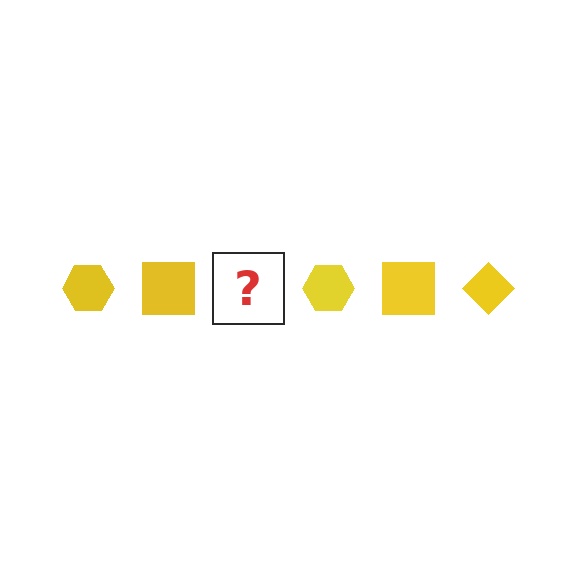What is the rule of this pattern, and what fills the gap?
The rule is that the pattern cycles through hexagon, square, diamond shapes in yellow. The gap should be filled with a yellow diamond.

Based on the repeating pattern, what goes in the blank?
The blank should be a yellow diamond.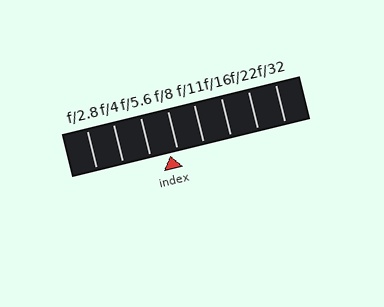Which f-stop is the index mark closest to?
The index mark is closest to f/8.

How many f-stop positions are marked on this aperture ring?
There are 8 f-stop positions marked.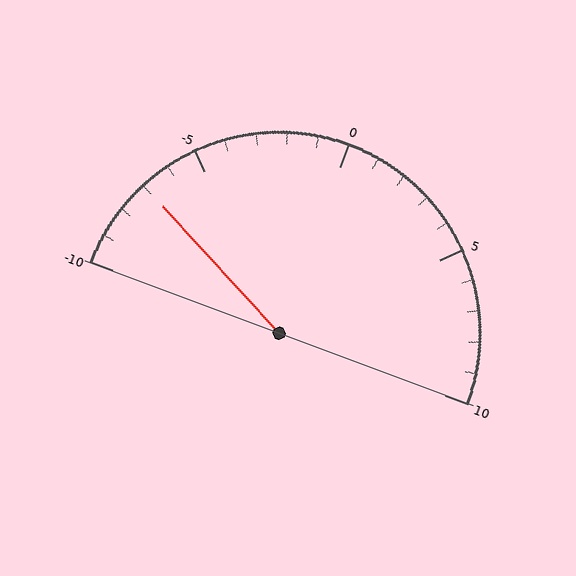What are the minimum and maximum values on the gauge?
The gauge ranges from -10 to 10.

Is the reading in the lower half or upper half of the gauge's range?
The reading is in the lower half of the range (-10 to 10).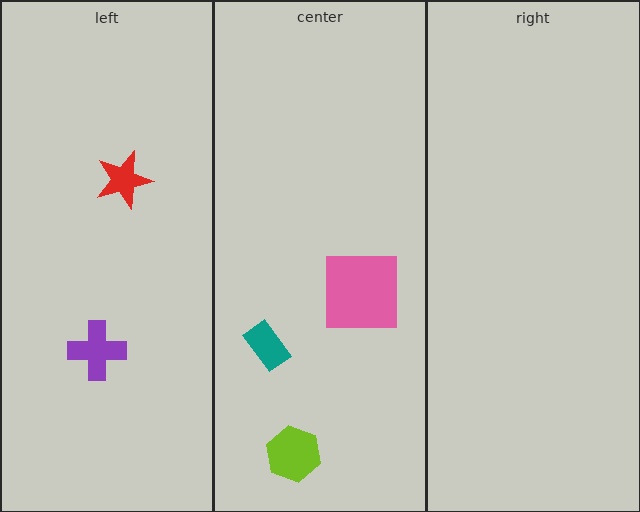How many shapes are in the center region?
3.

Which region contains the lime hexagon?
The center region.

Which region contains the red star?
The left region.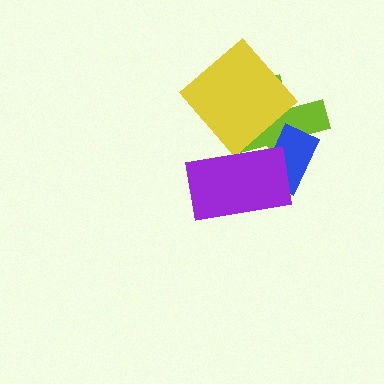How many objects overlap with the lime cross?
3 objects overlap with the lime cross.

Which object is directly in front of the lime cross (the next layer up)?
The yellow diamond is directly in front of the lime cross.